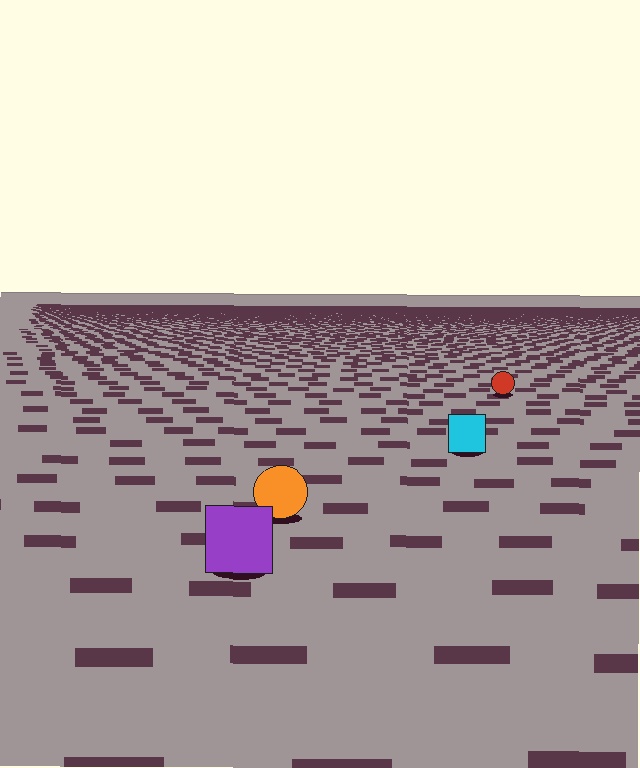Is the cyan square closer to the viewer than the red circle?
Yes. The cyan square is closer — you can tell from the texture gradient: the ground texture is coarser near it.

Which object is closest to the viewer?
The purple square is closest. The texture marks near it are larger and more spread out.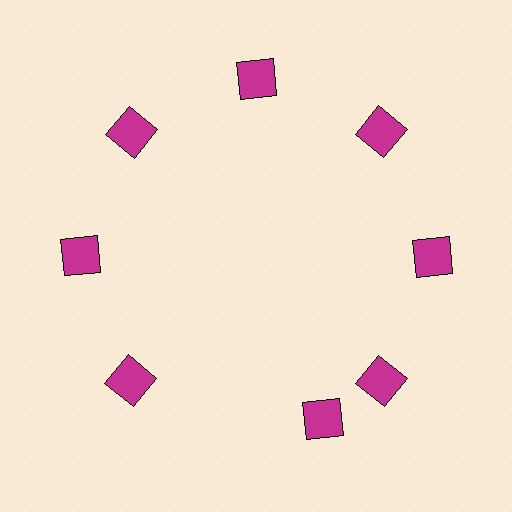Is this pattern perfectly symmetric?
No. The 8 magenta squares are arranged in a ring, but one element near the 6 o'clock position is rotated out of alignment along the ring, breaking the 8-fold rotational symmetry.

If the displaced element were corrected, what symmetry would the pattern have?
It would have 8-fold rotational symmetry — the pattern would map onto itself every 45 degrees.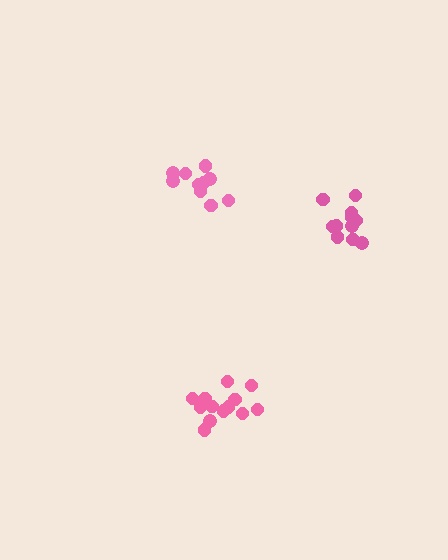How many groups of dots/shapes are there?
There are 3 groups.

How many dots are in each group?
Group 1: 13 dots, Group 2: 10 dots, Group 3: 11 dots (34 total).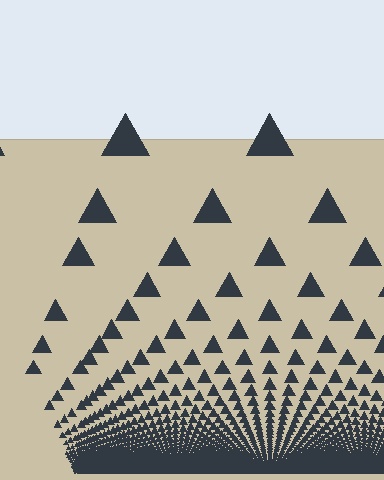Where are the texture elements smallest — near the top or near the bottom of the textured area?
Near the bottom.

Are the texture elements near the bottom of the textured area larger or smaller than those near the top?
Smaller. The gradient is inverted — elements near the bottom are smaller and denser.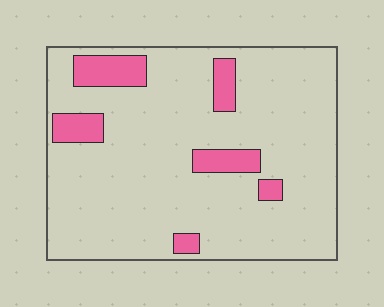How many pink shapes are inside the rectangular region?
6.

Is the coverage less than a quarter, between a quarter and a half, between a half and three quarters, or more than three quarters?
Less than a quarter.